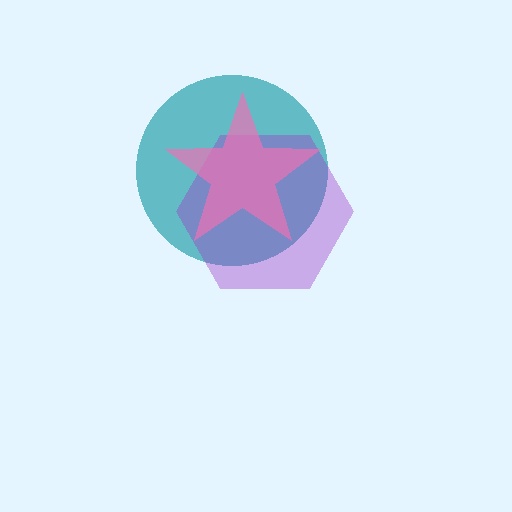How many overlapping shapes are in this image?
There are 3 overlapping shapes in the image.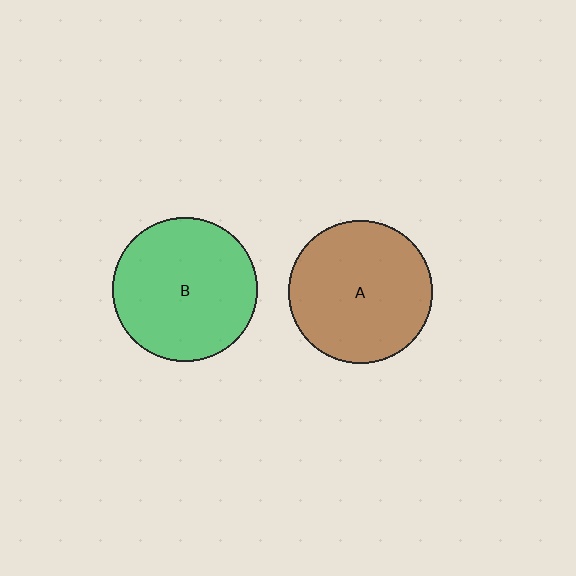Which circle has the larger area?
Circle B (green).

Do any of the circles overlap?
No, none of the circles overlap.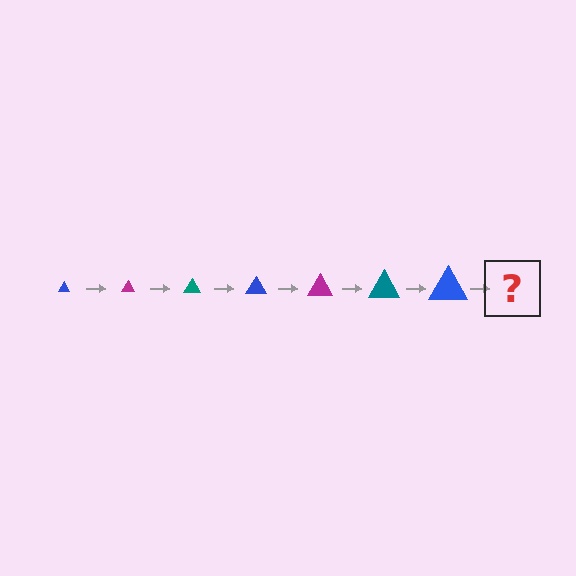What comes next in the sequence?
The next element should be a magenta triangle, larger than the previous one.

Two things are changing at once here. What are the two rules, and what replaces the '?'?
The two rules are that the triangle grows larger each step and the color cycles through blue, magenta, and teal. The '?' should be a magenta triangle, larger than the previous one.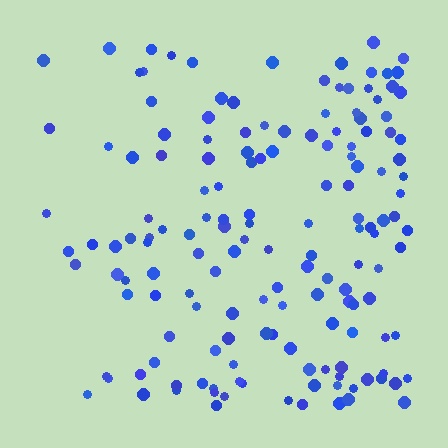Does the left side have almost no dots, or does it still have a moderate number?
Still a moderate number, just noticeably fewer than the right.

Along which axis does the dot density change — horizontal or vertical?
Horizontal.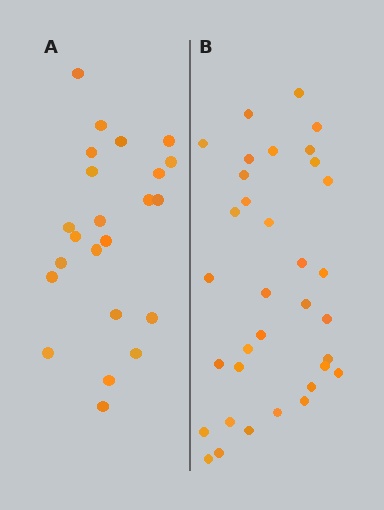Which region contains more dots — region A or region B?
Region B (the right region) has more dots.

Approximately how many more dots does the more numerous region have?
Region B has roughly 12 or so more dots than region A.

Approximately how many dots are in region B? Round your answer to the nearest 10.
About 30 dots. (The exact count is 34, which rounds to 30.)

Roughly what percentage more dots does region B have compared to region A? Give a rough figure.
About 50% more.